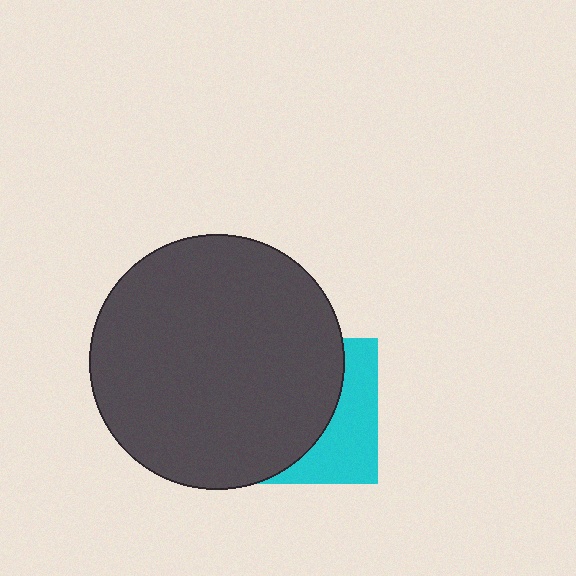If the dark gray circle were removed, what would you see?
You would see the complete cyan square.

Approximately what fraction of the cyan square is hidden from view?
Roughly 64% of the cyan square is hidden behind the dark gray circle.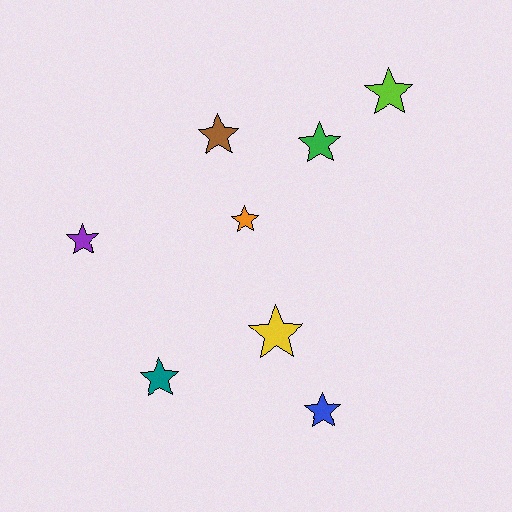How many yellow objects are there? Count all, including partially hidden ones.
There is 1 yellow object.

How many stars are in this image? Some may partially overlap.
There are 8 stars.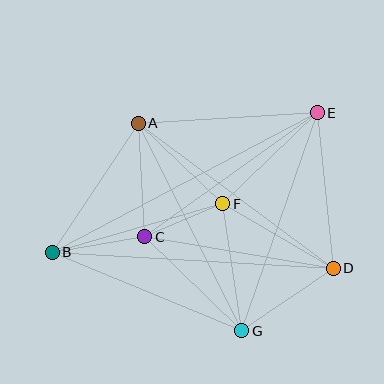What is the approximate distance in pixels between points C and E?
The distance between C and E is approximately 212 pixels.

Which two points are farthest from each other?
Points B and E are farthest from each other.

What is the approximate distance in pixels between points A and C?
The distance between A and C is approximately 114 pixels.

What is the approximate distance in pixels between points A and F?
The distance between A and F is approximately 117 pixels.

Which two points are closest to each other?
Points C and F are closest to each other.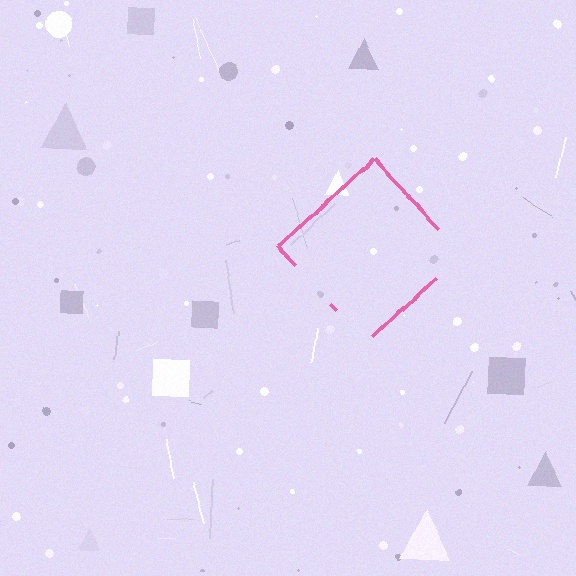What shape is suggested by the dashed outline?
The dashed outline suggests a diamond.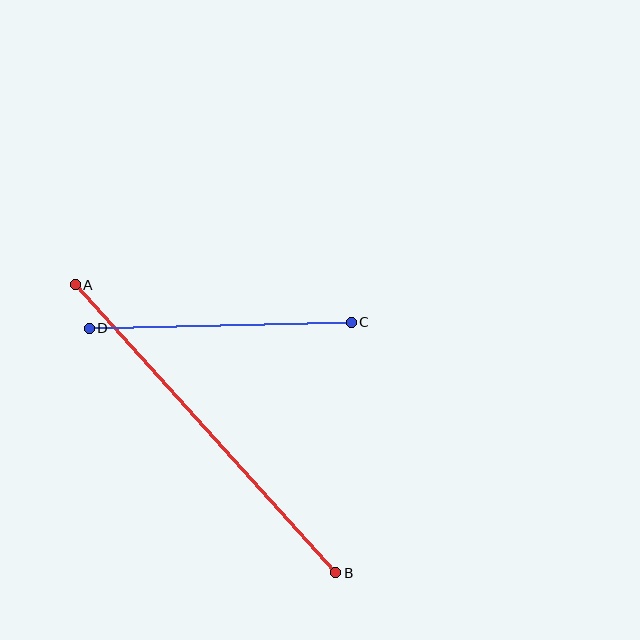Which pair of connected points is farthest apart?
Points A and B are farthest apart.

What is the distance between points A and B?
The distance is approximately 388 pixels.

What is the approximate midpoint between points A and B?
The midpoint is at approximately (206, 429) pixels.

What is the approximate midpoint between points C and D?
The midpoint is at approximately (220, 325) pixels.